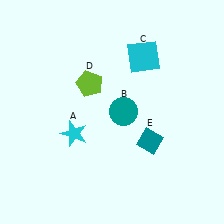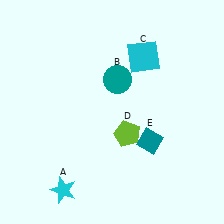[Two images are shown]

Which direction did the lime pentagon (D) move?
The lime pentagon (D) moved down.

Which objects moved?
The objects that moved are: the cyan star (A), the teal circle (B), the lime pentagon (D).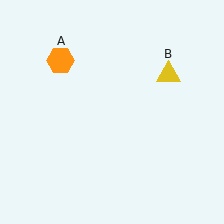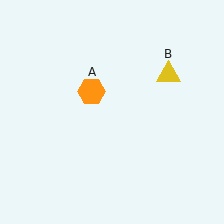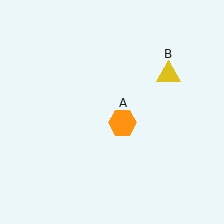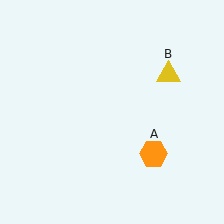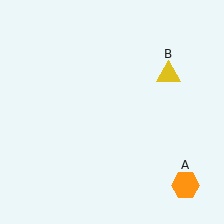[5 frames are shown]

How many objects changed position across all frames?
1 object changed position: orange hexagon (object A).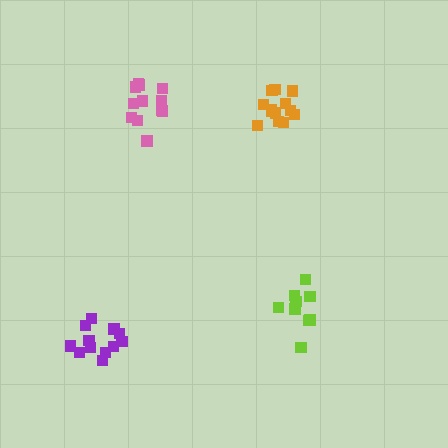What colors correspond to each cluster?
The clusters are colored: pink, lime, orange, purple.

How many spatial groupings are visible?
There are 4 spatial groupings.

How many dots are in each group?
Group 1: 12 dots, Group 2: 9 dots, Group 3: 14 dots, Group 4: 12 dots (47 total).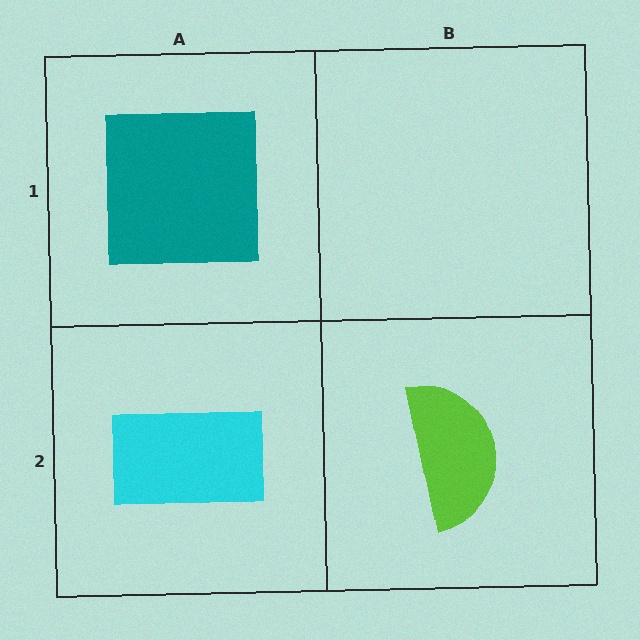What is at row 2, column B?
A lime semicircle.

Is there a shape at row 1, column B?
No, that cell is empty.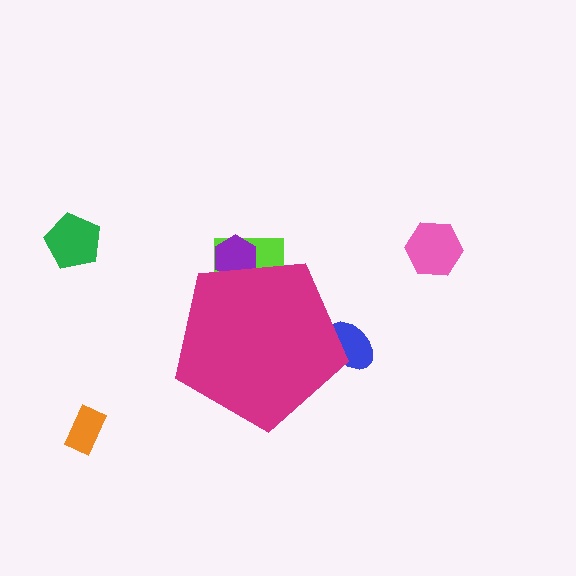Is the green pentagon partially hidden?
No, the green pentagon is fully visible.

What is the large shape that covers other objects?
A magenta pentagon.